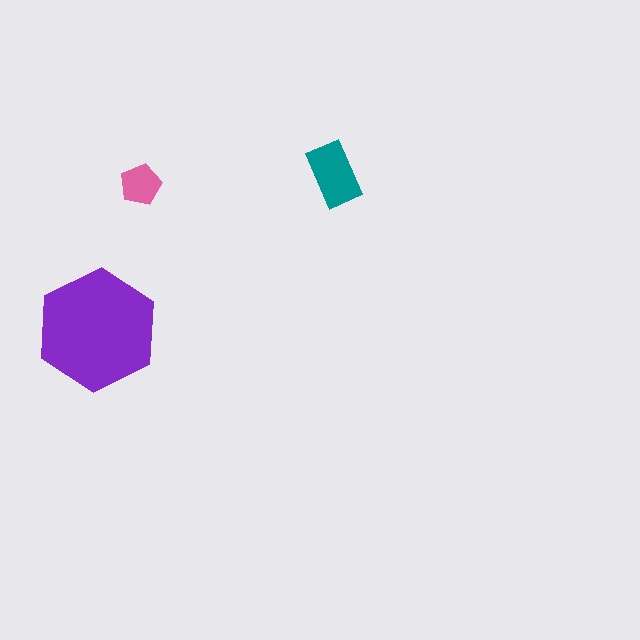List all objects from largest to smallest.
The purple hexagon, the teal rectangle, the pink pentagon.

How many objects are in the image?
There are 3 objects in the image.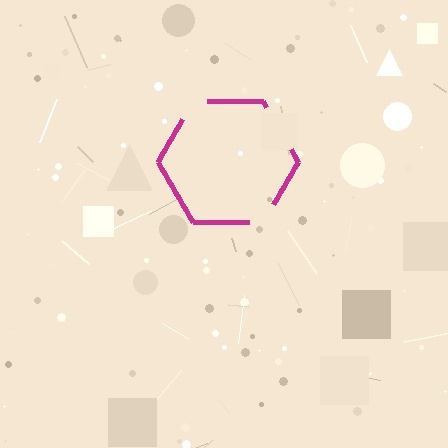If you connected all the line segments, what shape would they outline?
They would outline a hexagon.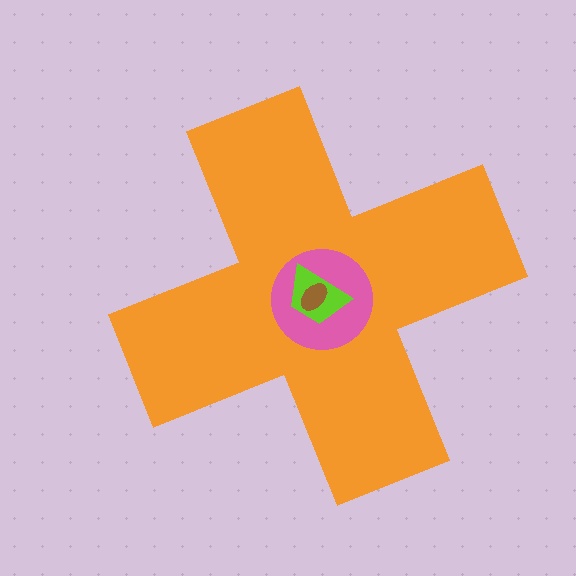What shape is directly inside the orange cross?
The pink circle.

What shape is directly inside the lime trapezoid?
The brown ellipse.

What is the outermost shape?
The orange cross.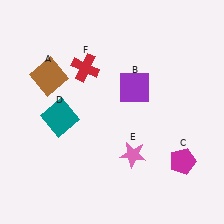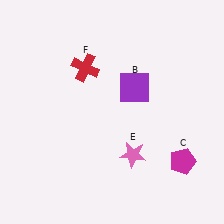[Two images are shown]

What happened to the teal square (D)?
The teal square (D) was removed in Image 2. It was in the bottom-left area of Image 1.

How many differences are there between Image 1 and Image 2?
There are 2 differences between the two images.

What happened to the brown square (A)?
The brown square (A) was removed in Image 2. It was in the top-left area of Image 1.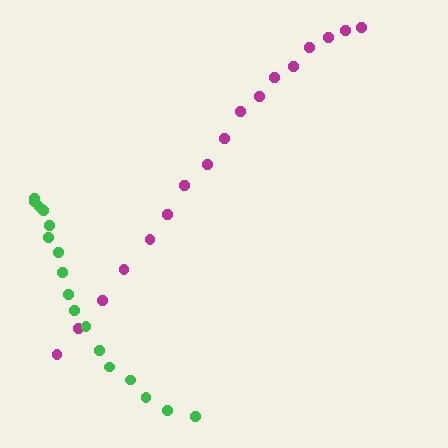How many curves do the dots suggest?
There are 2 distinct paths.